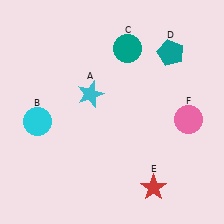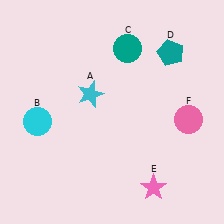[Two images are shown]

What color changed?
The star (E) changed from red in Image 1 to pink in Image 2.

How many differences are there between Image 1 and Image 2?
There is 1 difference between the two images.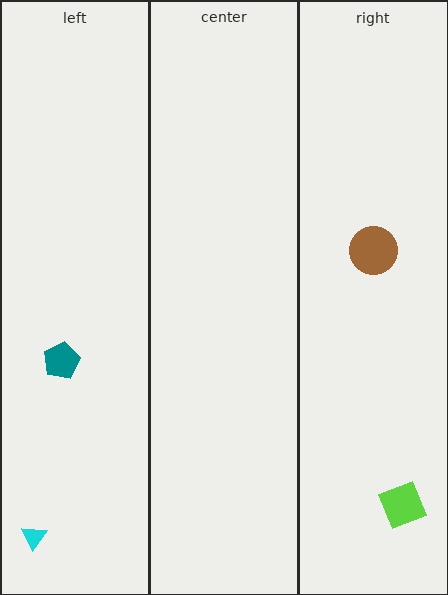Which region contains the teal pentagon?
The left region.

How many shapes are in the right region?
2.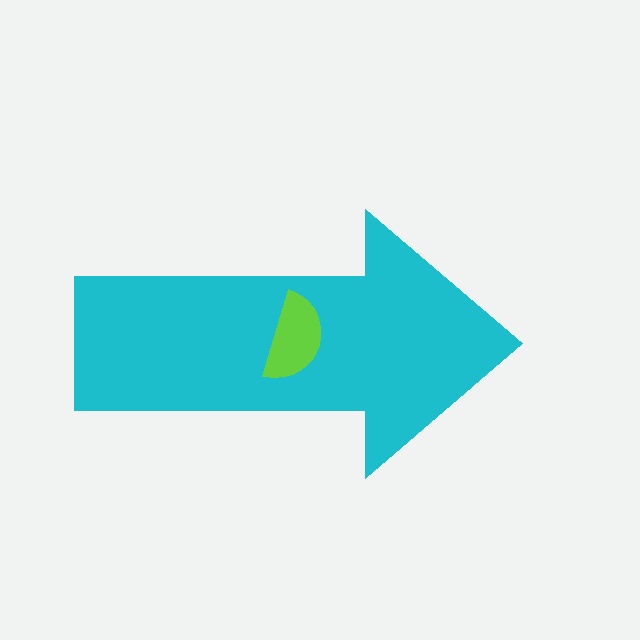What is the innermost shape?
The lime semicircle.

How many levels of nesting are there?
2.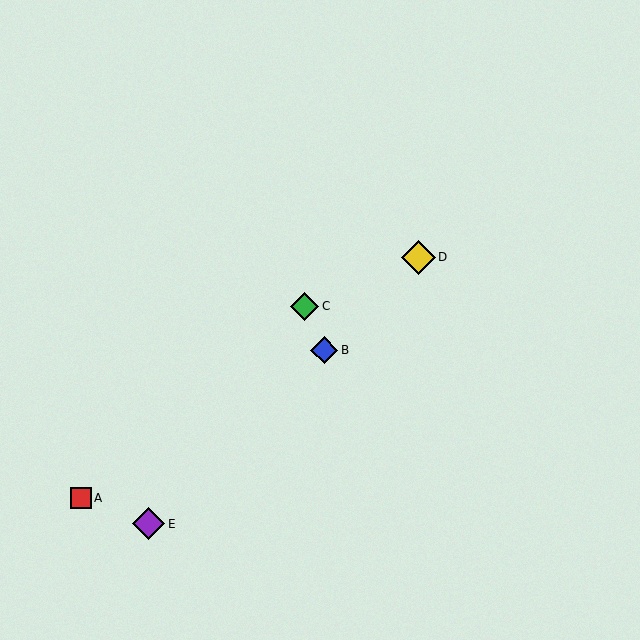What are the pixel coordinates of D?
Object D is at (418, 257).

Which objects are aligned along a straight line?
Objects B, D, E are aligned along a straight line.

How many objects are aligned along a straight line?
3 objects (B, D, E) are aligned along a straight line.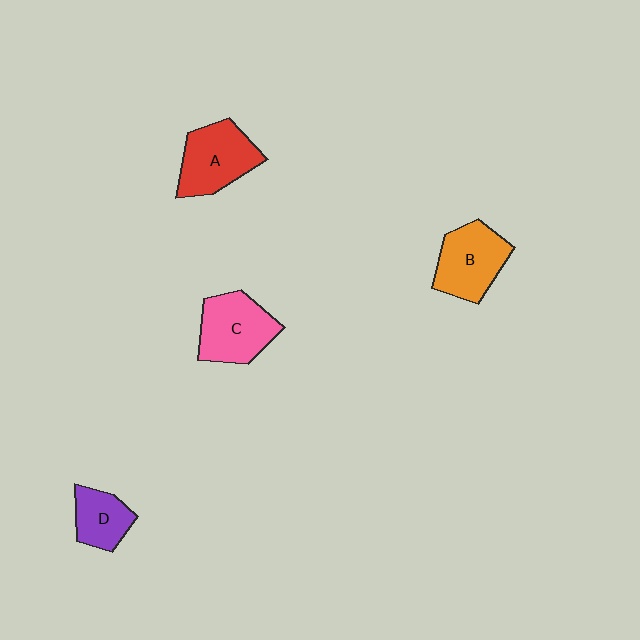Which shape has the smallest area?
Shape D (purple).